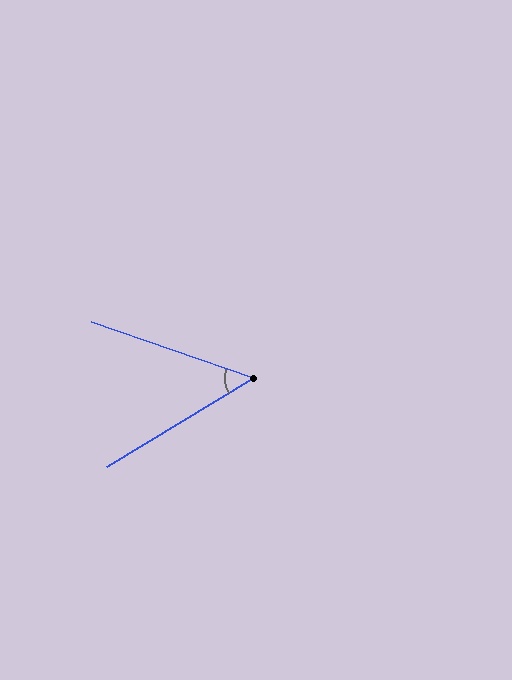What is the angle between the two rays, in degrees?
Approximately 50 degrees.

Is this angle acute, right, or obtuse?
It is acute.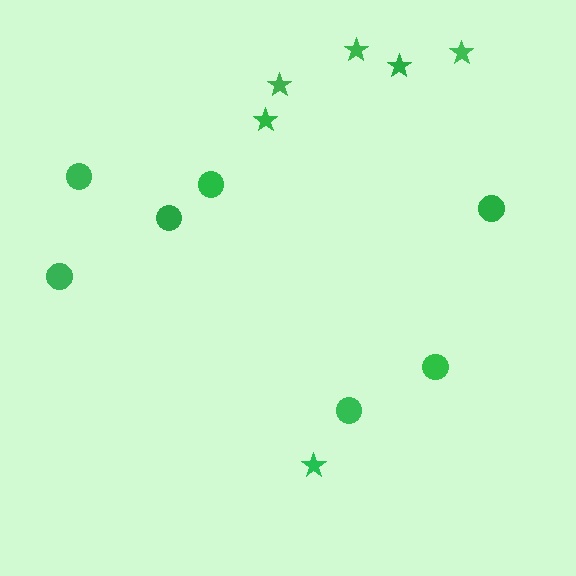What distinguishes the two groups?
There are 2 groups: one group of circles (7) and one group of stars (6).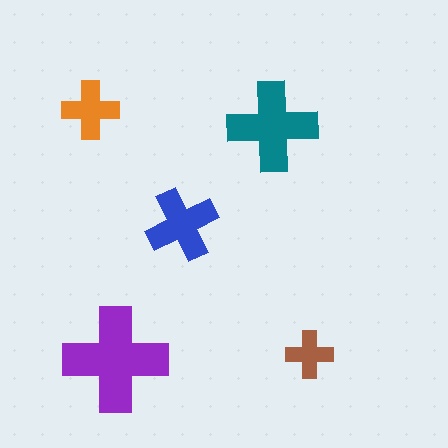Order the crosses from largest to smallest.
the purple one, the teal one, the blue one, the orange one, the brown one.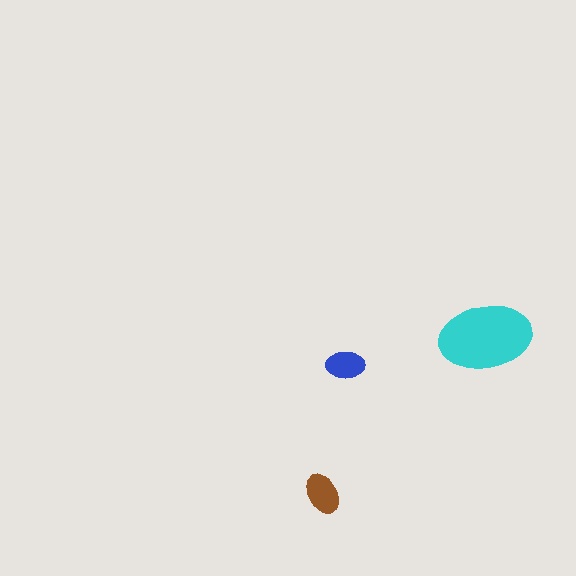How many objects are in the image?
There are 3 objects in the image.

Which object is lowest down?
The brown ellipse is bottommost.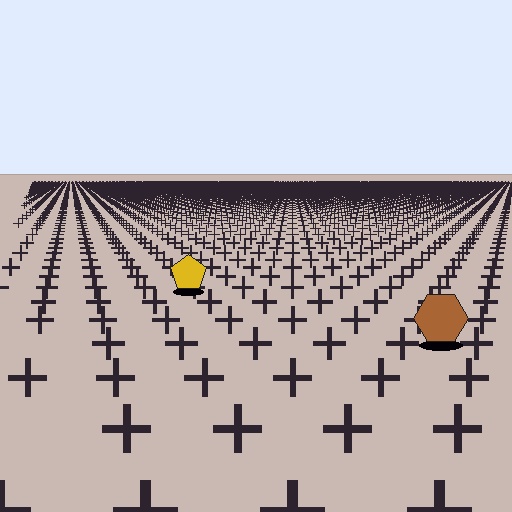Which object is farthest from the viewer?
The yellow pentagon is farthest from the viewer. It appears smaller and the ground texture around it is denser.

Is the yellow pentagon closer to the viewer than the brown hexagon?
No. The brown hexagon is closer — you can tell from the texture gradient: the ground texture is coarser near it.